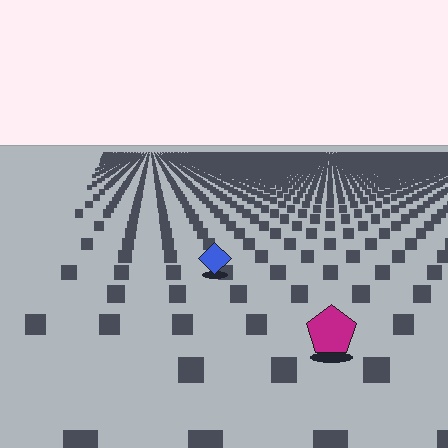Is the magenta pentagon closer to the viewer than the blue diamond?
Yes. The magenta pentagon is closer — you can tell from the texture gradient: the ground texture is coarser near it.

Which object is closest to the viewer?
The magenta pentagon is closest. The texture marks near it are larger and more spread out.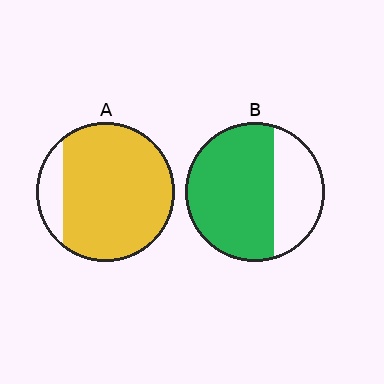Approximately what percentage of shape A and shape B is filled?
A is approximately 85% and B is approximately 65%.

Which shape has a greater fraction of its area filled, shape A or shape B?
Shape A.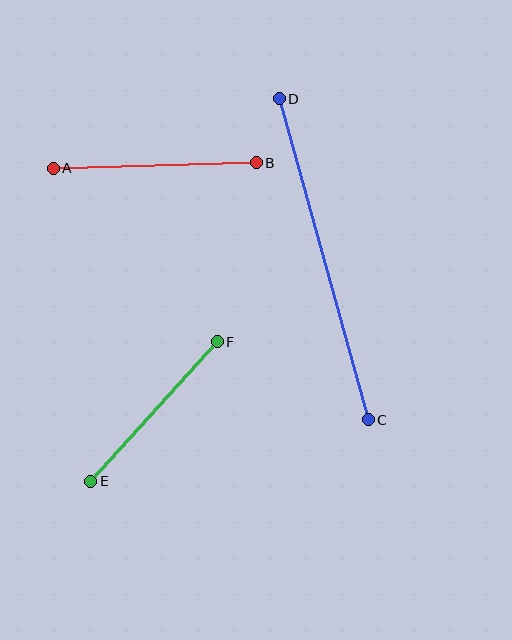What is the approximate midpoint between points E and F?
The midpoint is at approximately (154, 412) pixels.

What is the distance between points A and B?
The distance is approximately 203 pixels.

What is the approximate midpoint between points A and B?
The midpoint is at approximately (155, 166) pixels.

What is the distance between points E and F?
The distance is approximately 188 pixels.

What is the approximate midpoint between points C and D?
The midpoint is at approximately (324, 259) pixels.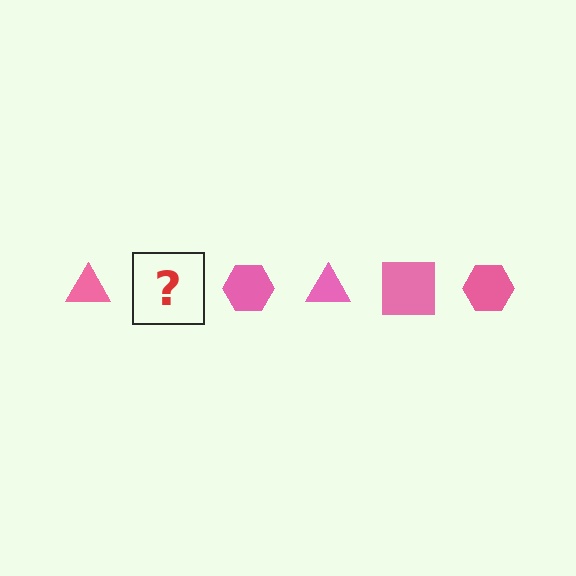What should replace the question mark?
The question mark should be replaced with a pink square.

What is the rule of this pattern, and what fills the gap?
The rule is that the pattern cycles through triangle, square, hexagon shapes in pink. The gap should be filled with a pink square.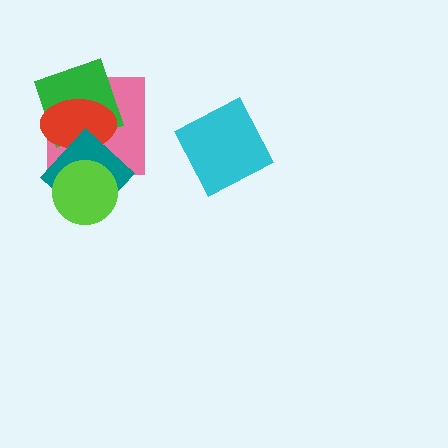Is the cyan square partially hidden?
No, no other shape covers it.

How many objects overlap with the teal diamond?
4 objects overlap with the teal diamond.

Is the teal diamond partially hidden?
Yes, it is partially covered by another shape.